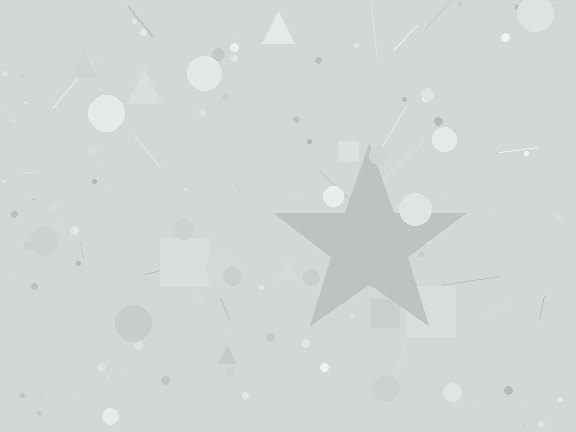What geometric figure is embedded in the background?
A star is embedded in the background.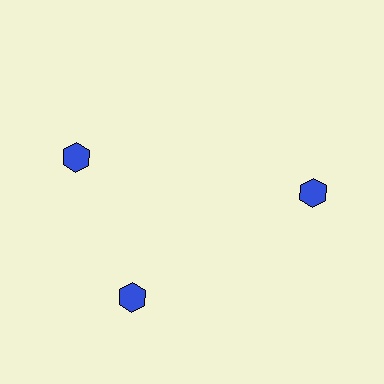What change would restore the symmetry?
The symmetry would be restored by rotating it back into even spacing with its neighbors so that all 3 hexagons sit at equal angles and equal distance from the center.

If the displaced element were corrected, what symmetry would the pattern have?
It would have 3-fold rotational symmetry — the pattern would map onto itself every 120 degrees.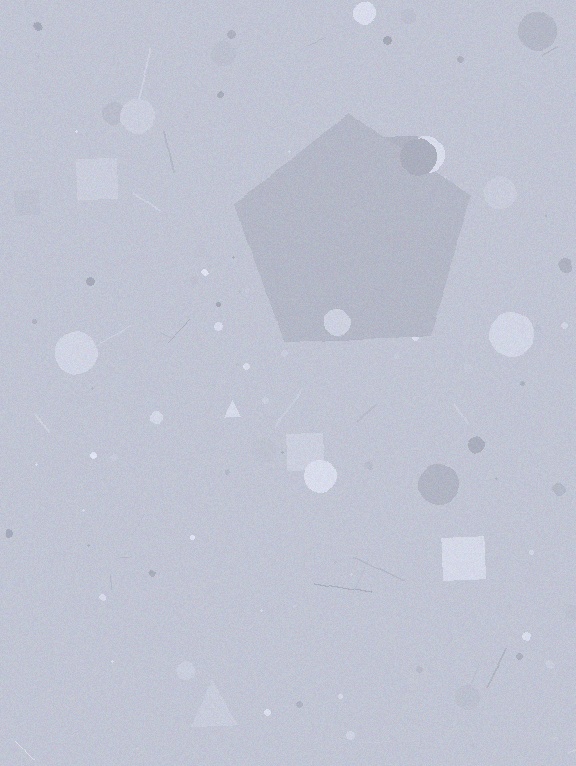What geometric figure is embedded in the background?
A pentagon is embedded in the background.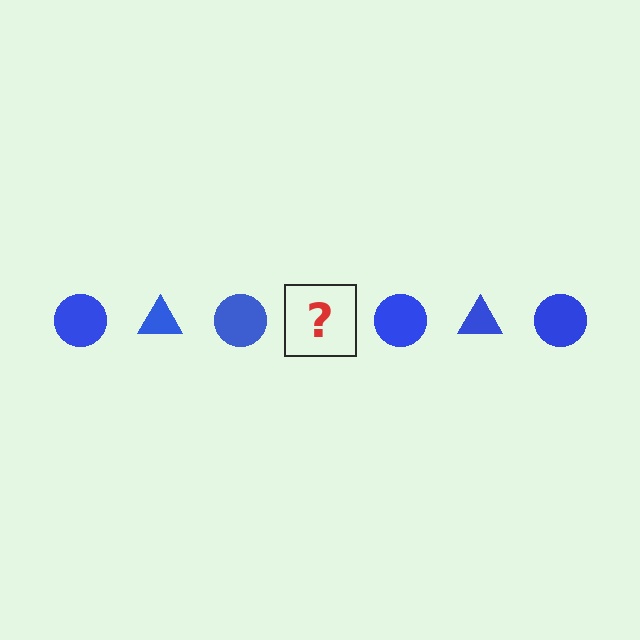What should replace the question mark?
The question mark should be replaced with a blue triangle.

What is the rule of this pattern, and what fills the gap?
The rule is that the pattern cycles through circle, triangle shapes in blue. The gap should be filled with a blue triangle.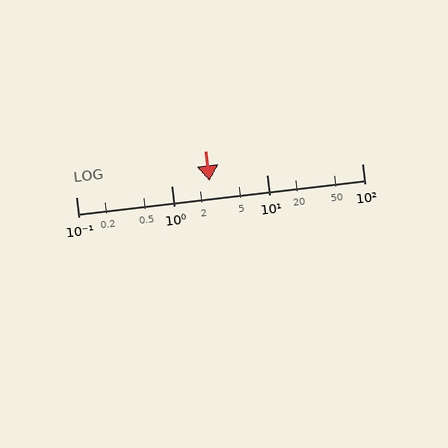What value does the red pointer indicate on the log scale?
The pointer indicates approximately 2.5.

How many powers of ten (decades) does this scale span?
The scale spans 3 decades, from 0.1 to 100.